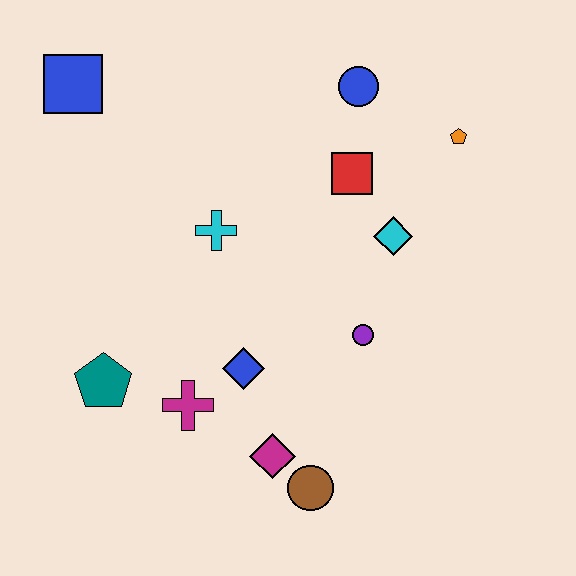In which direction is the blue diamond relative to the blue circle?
The blue diamond is below the blue circle.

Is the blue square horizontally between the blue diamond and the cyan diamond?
No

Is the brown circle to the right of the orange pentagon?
No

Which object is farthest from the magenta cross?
The orange pentagon is farthest from the magenta cross.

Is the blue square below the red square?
No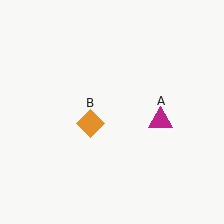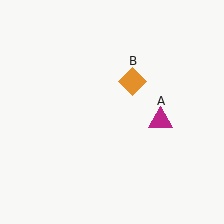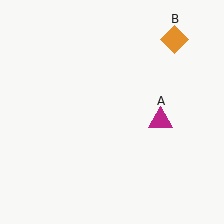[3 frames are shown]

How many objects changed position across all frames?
1 object changed position: orange diamond (object B).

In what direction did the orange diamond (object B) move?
The orange diamond (object B) moved up and to the right.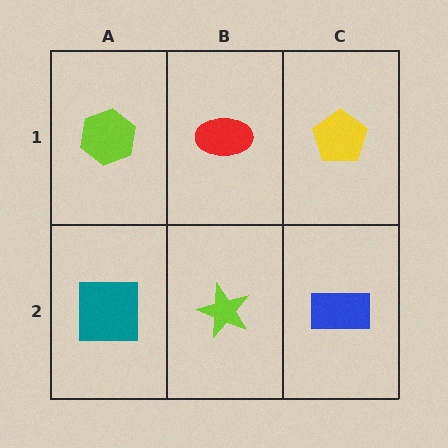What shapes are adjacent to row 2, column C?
A yellow pentagon (row 1, column C), a lime star (row 2, column B).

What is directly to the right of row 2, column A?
A lime star.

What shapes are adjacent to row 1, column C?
A blue rectangle (row 2, column C), a red ellipse (row 1, column B).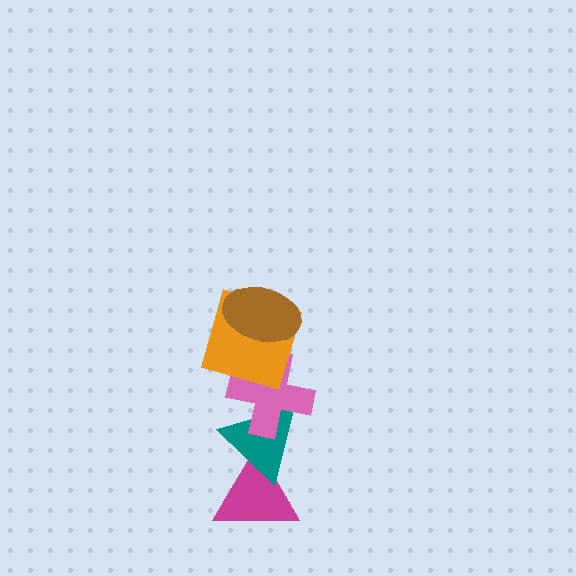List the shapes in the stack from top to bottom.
From top to bottom: the brown ellipse, the orange square, the pink cross, the teal triangle, the magenta triangle.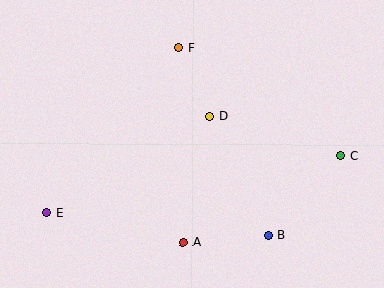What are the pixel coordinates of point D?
Point D is at (210, 116).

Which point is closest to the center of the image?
Point D at (210, 116) is closest to the center.